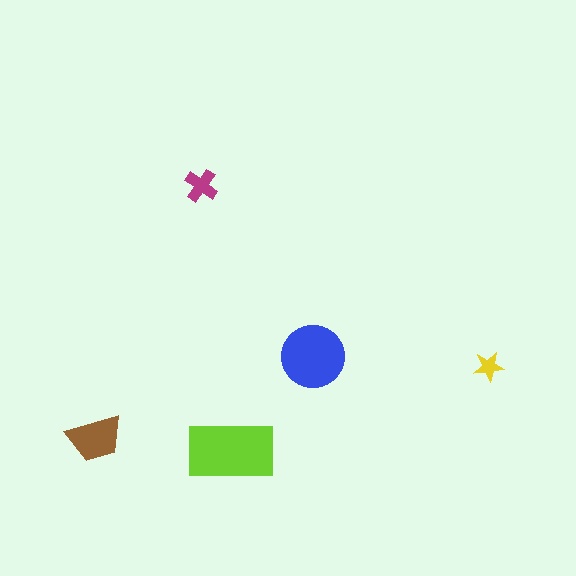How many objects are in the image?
There are 5 objects in the image.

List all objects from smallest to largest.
The yellow star, the magenta cross, the brown trapezoid, the blue circle, the lime rectangle.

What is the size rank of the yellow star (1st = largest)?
5th.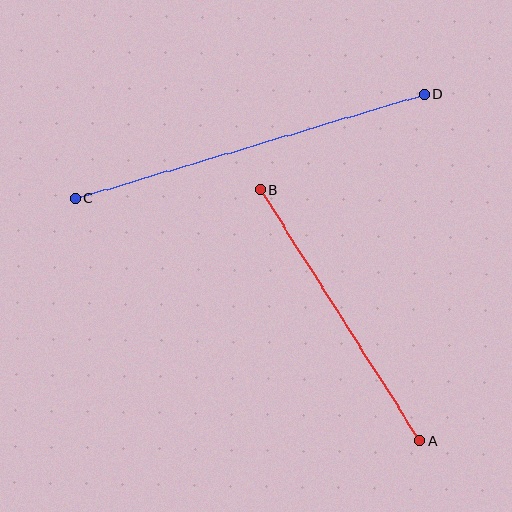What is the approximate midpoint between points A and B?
The midpoint is at approximately (340, 315) pixels.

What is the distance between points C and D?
The distance is approximately 364 pixels.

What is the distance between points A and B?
The distance is approximately 297 pixels.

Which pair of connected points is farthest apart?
Points C and D are farthest apart.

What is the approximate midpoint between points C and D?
The midpoint is at approximately (250, 146) pixels.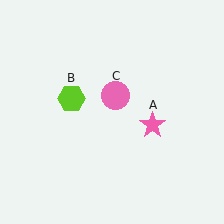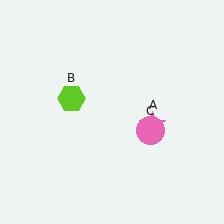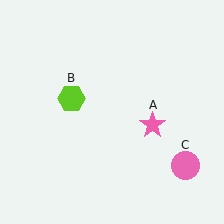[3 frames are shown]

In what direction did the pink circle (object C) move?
The pink circle (object C) moved down and to the right.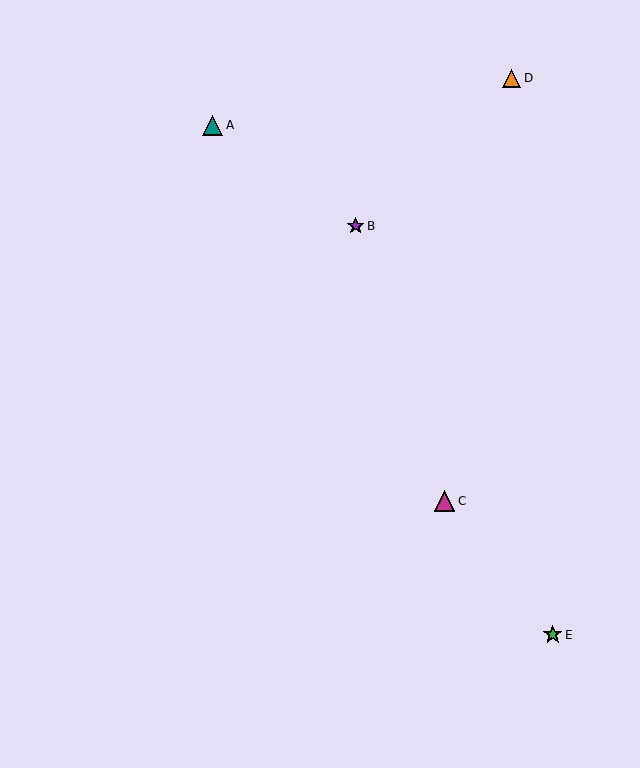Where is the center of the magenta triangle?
The center of the magenta triangle is at (445, 501).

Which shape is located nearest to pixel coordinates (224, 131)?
The teal triangle (labeled A) at (212, 125) is nearest to that location.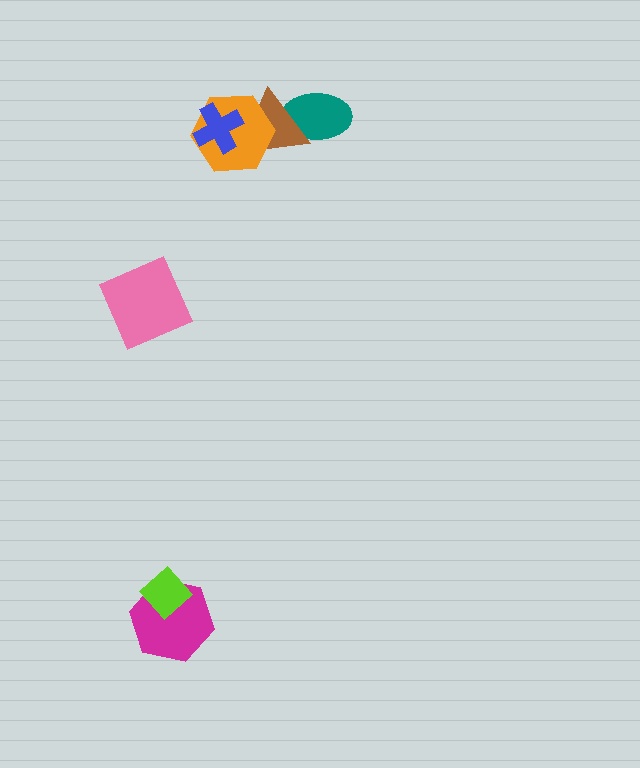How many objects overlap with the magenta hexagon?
1 object overlaps with the magenta hexagon.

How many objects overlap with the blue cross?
2 objects overlap with the blue cross.